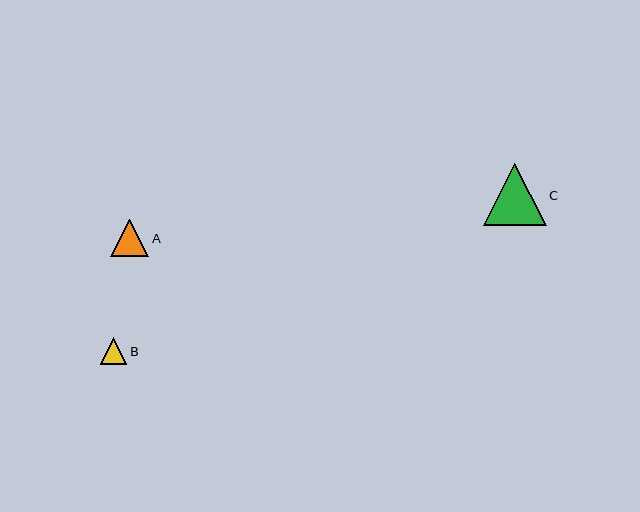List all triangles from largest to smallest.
From largest to smallest: C, A, B.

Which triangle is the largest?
Triangle C is the largest with a size of approximately 62 pixels.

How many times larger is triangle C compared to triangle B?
Triangle C is approximately 2.4 times the size of triangle B.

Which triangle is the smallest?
Triangle B is the smallest with a size of approximately 26 pixels.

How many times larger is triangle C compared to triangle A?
Triangle C is approximately 1.7 times the size of triangle A.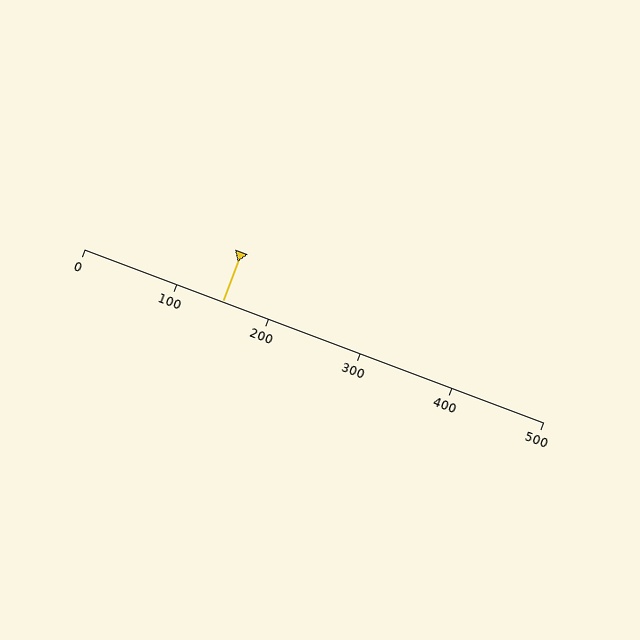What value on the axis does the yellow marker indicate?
The marker indicates approximately 150.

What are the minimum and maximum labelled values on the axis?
The axis runs from 0 to 500.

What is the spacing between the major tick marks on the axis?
The major ticks are spaced 100 apart.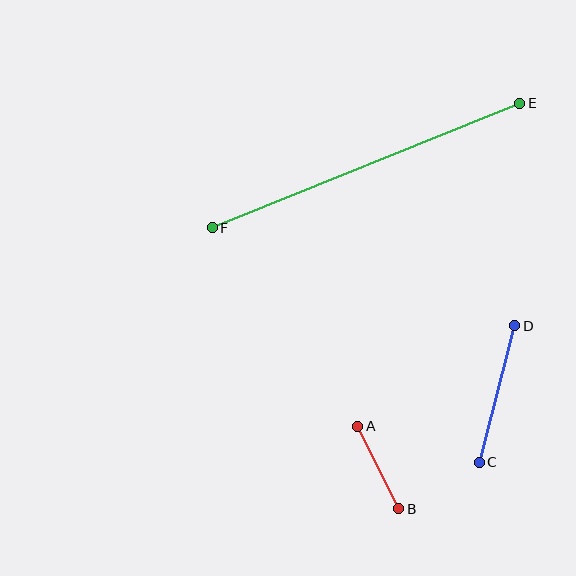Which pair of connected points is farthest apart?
Points E and F are farthest apart.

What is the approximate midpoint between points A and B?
The midpoint is at approximately (378, 468) pixels.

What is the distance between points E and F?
The distance is approximately 332 pixels.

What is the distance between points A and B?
The distance is approximately 92 pixels.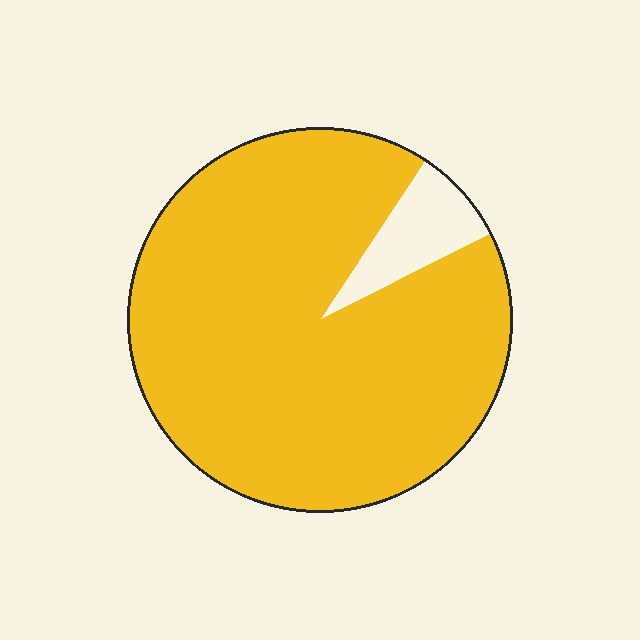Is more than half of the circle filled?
Yes.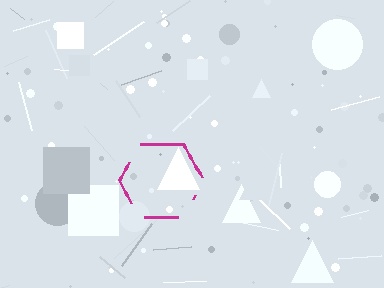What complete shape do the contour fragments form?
The contour fragments form a hexagon.